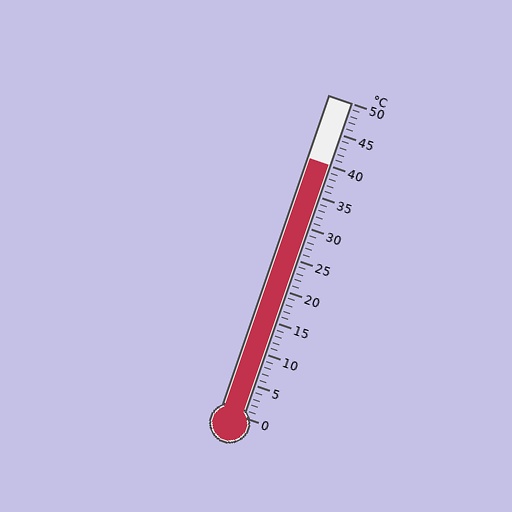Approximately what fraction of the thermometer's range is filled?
The thermometer is filled to approximately 80% of its range.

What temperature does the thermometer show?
The thermometer shows approximately 40°C.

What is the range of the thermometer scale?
The thermometer scale ranges from 0°C to 50°C.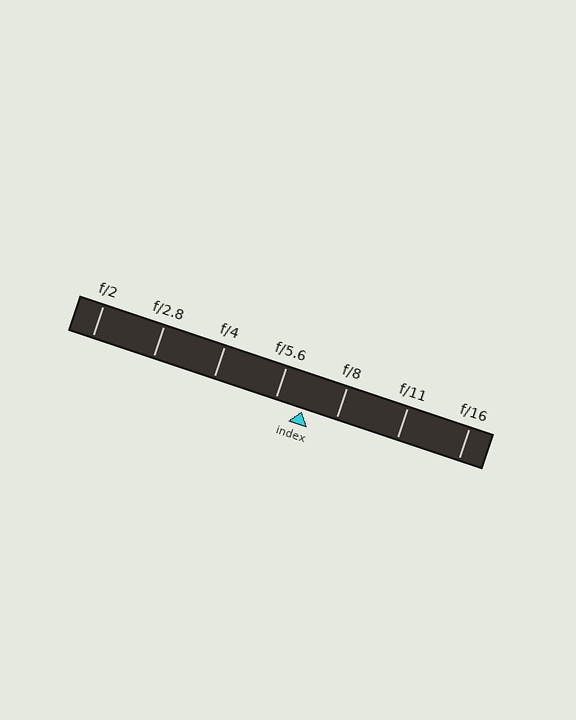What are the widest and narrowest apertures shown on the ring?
The widest aperture shown is f/2 and the narrowest is f/16.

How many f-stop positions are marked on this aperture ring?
There are 7 f-stop positions marked.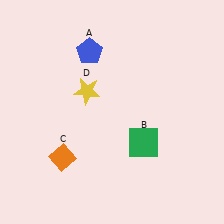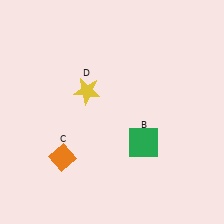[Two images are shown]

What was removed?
The blue pentagon (A) was removed in Image 2.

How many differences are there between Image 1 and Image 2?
There is 1 difference between the two images.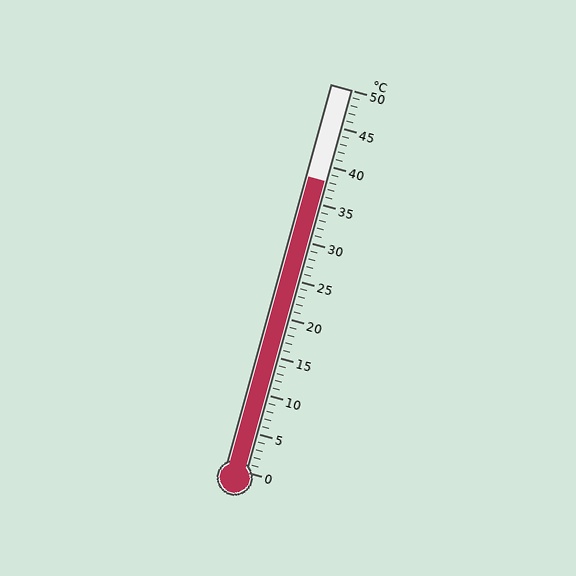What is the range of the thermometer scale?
The thermometer scale ranges from 0°C to 50°C.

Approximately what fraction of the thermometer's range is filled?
The thermometer is filled to approximately 75% of its range.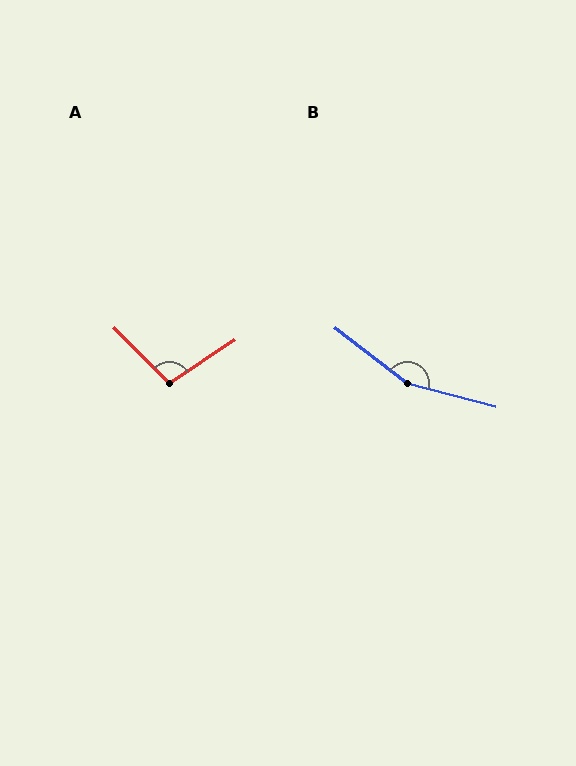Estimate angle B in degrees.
Approximately 157 degrees.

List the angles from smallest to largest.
A (101°), B (157°).